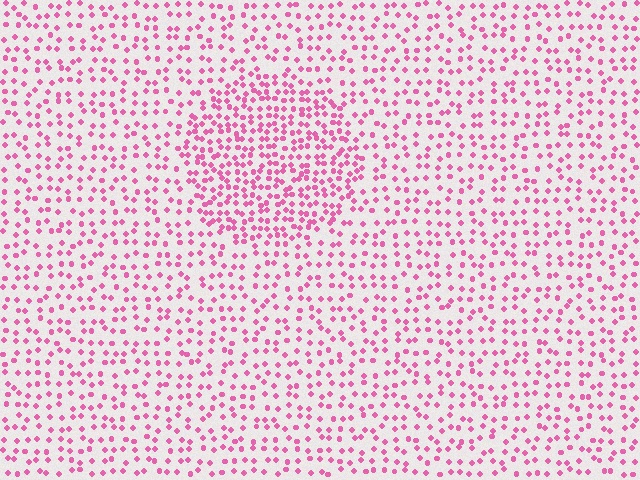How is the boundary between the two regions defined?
The boundary is defined by a change in element density (approximately 1.8x ratio). All elements are the same color, size, and shape.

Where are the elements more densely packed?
The elements are more densely packed inside the circle boundary.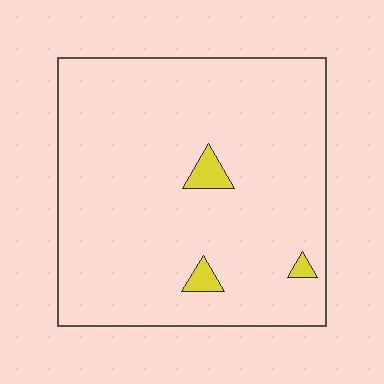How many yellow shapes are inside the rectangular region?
3.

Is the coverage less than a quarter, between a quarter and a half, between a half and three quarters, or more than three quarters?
Less than a quarter.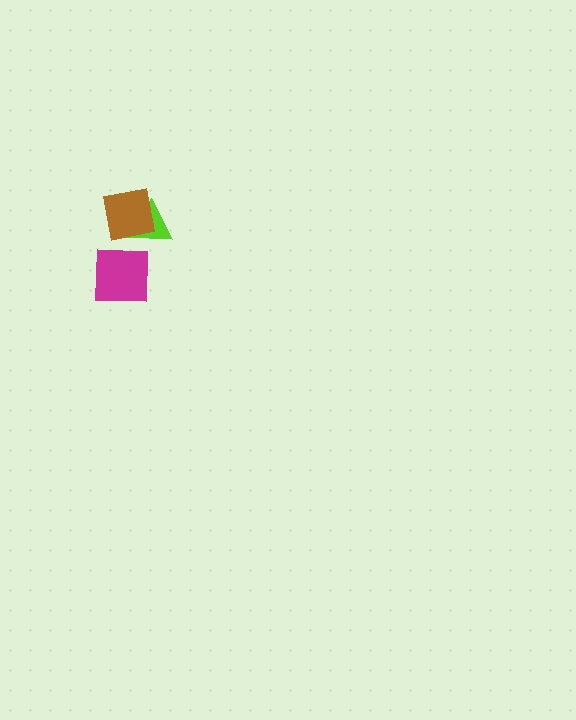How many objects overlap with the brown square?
1 object overlaps with the brown square.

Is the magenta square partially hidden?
No, no other shape covers it.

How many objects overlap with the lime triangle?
1 object overlaps with the lime triangle.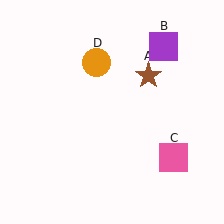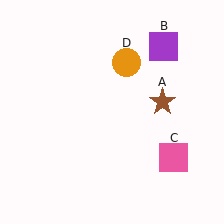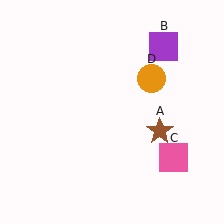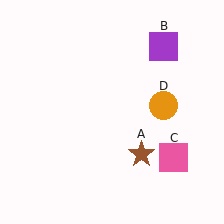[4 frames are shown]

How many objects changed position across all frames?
2 objects changed position: brown star (object A), orange circle (object D).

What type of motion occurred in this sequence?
The brown star (object A), orange circle (object D) rotated clockwise around the center of the scene.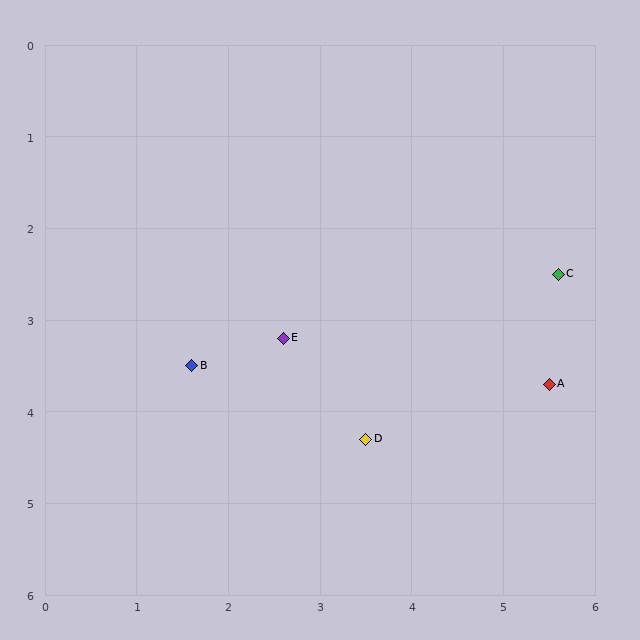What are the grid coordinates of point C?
Point C is at approximately (5.6, 2.5).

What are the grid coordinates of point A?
Point A is at approximately (5.5, 3.7).